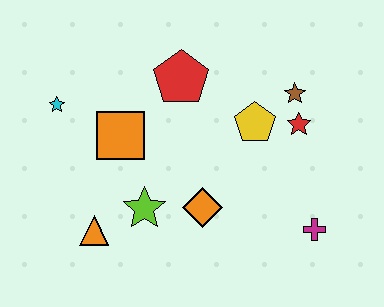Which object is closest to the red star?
The brown star is closest to the red star.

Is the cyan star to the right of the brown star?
No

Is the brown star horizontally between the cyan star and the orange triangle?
No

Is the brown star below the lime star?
No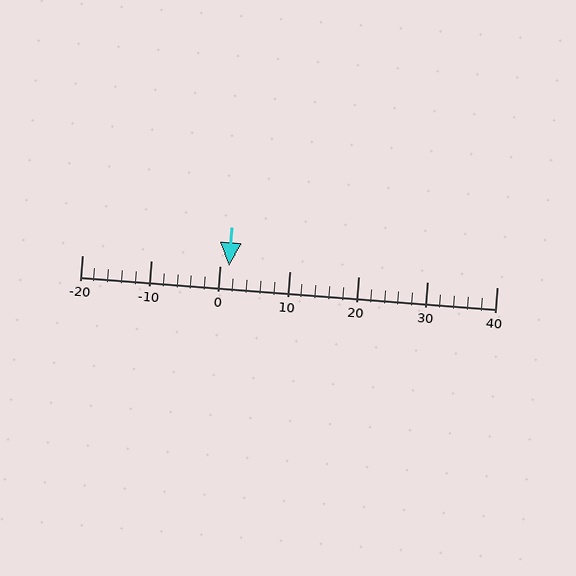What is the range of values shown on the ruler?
The ruler shows values from -20 to 40.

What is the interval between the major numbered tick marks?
The major tick marks are spaced 10 units apart.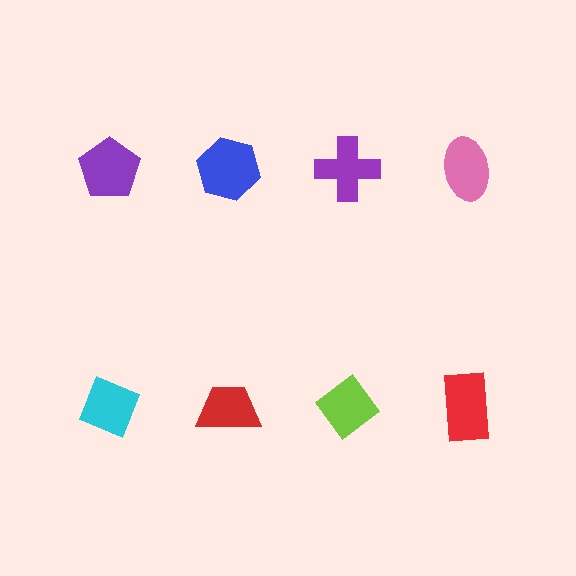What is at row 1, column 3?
A purple cross.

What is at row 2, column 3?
A lime diamond.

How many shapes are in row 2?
4 shapes.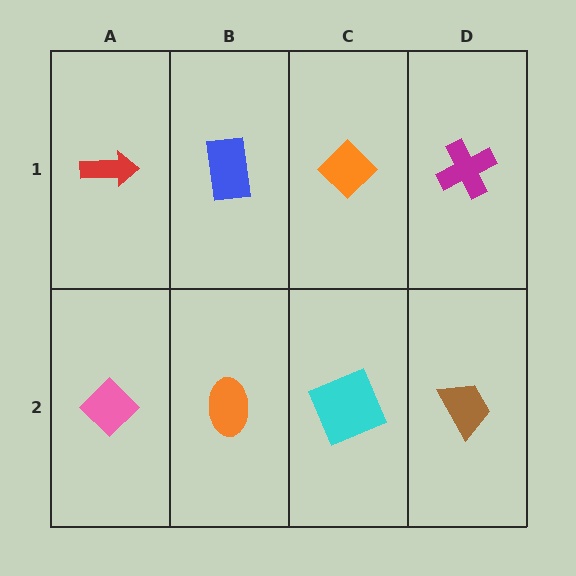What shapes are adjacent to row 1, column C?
A cyan square (row 2, column C), a blue rectangle (row 1, column B), a magenta cross (row 1, column D).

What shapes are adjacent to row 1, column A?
A pink diamond (row 2, column A), a blue rectangle (row 1, column B).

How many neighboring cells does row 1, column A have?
2.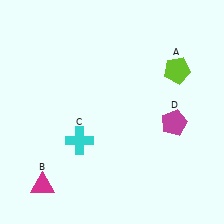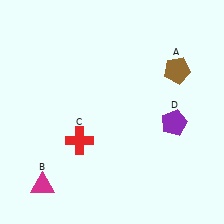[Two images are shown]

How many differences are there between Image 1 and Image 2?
There are 3 differences between the two images.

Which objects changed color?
A changed from lime to brown. C changed from cyan to red. D changed from magenta to purple.